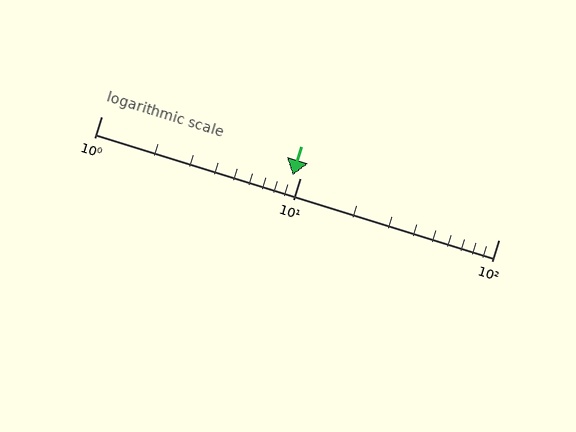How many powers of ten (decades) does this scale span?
The scale spans 2 decades, from 1 to 100.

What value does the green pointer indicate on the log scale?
The pointer indicates approximately 9.2.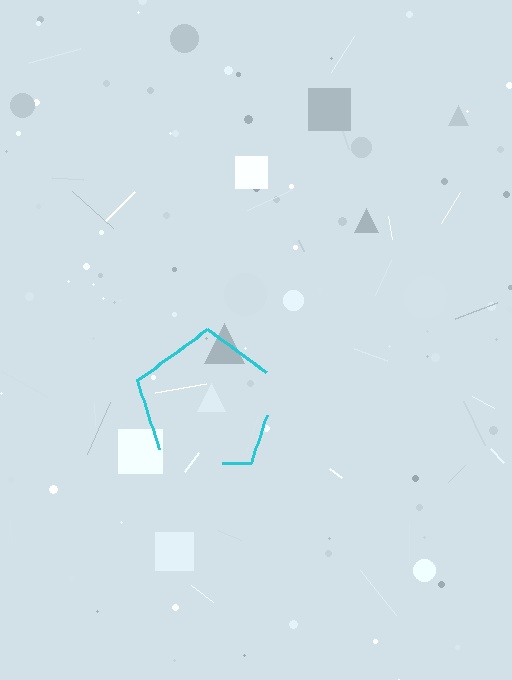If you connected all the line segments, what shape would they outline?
They would outline a pentagon.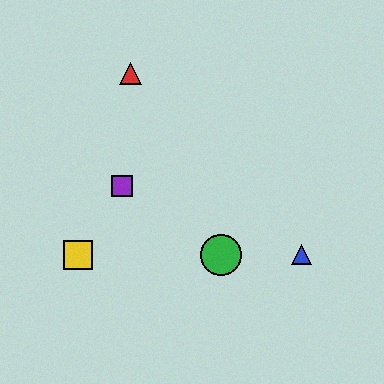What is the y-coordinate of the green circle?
The green circle is at y≈255.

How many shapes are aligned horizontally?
3 shapes (the blue triangle, the green circle, the yellow square) are aligned horizontally.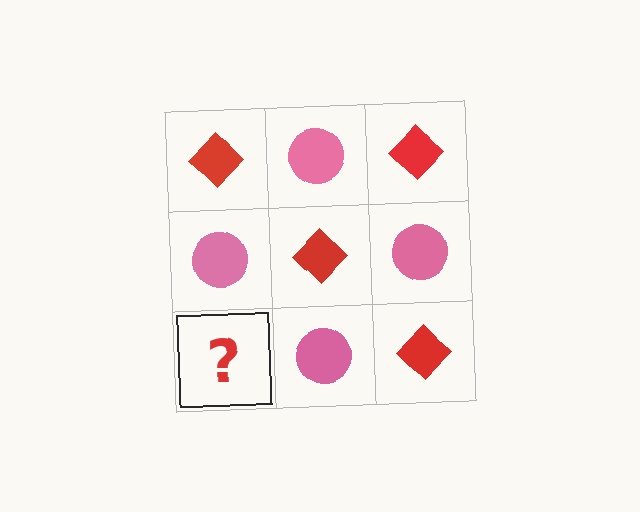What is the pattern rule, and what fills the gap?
The rule is that it alternates red diamond and pink circle in a checkerboard pattern. The gap should be filled with a red diamond.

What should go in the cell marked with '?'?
The missing cell should contain a red diamond.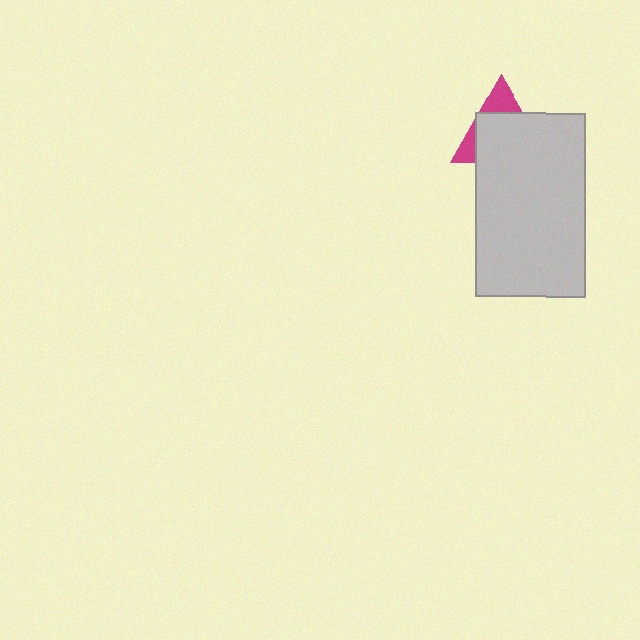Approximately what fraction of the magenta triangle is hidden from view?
Roughly 69% of the magenta triangle is hidden behind the light gray rectangle.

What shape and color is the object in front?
The object in front is a light gray rectangle.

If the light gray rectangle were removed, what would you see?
You would see the complete magenta triangle.